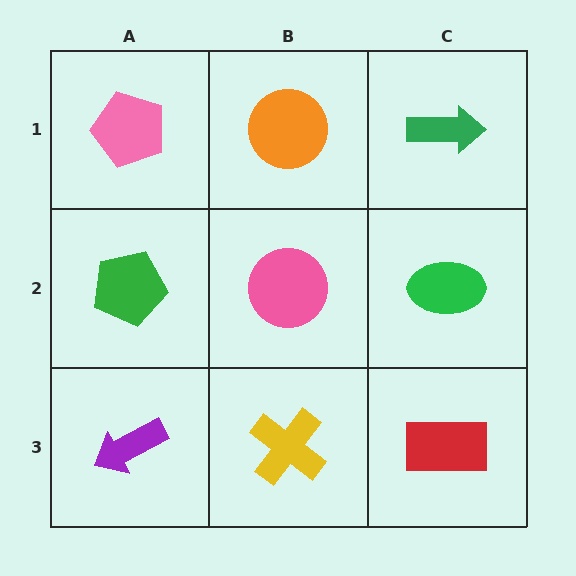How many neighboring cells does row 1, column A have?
2.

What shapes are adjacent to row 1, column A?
A green pentagon (row 2, column A), an orange circle (row 1, column B).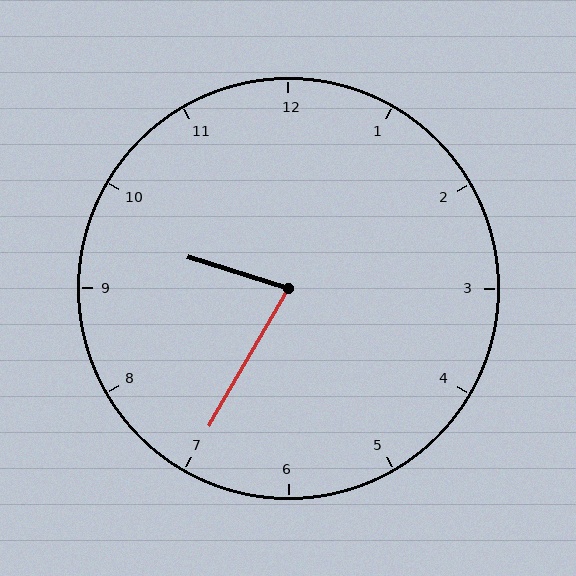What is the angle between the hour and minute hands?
Approximately 78 degrees.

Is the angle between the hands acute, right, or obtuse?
It is acute.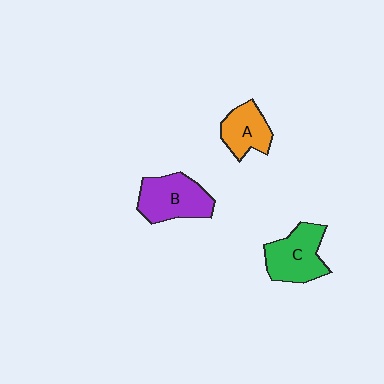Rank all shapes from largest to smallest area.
From largest to smallest: B (purple), C (green), A (orange).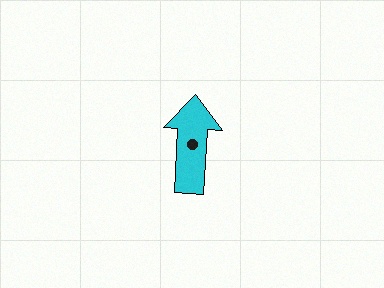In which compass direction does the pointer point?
North.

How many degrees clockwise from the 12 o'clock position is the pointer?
Approximately 3 degrees.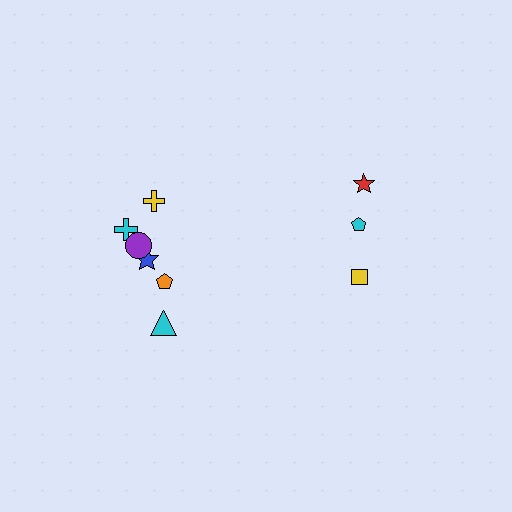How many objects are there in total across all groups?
There are 9 objects.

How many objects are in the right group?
There are 3 objects.